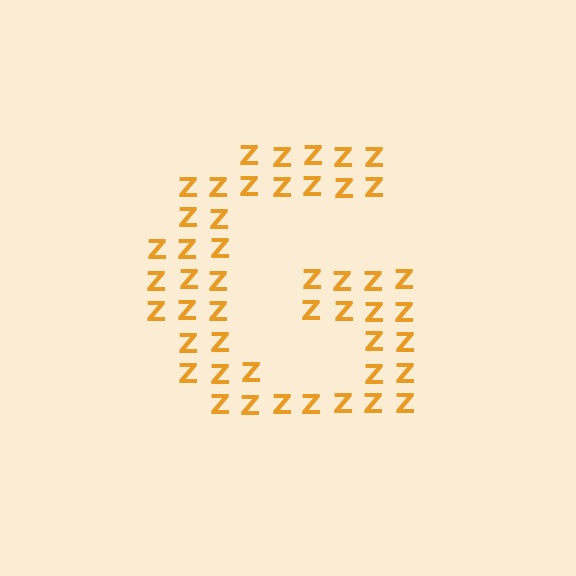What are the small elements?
The small elements are letter Z's.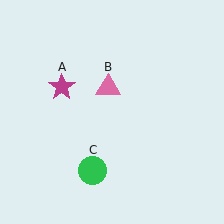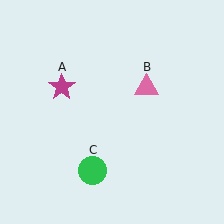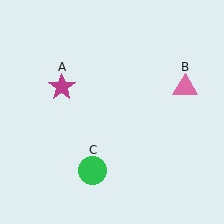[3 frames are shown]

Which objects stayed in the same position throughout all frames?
Magenta star (object A) and green circle (object C) remained stationary.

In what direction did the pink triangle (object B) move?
The pink triangle (object B) moved right.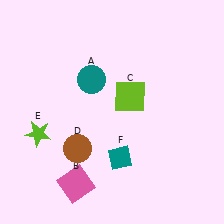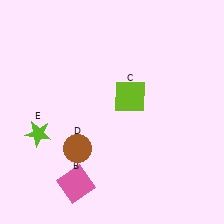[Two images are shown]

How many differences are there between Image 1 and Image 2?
There are 2 differences between the two images.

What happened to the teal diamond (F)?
The teal diamond (F) was removed in Image 2. It was in the bottom-right area of Image 1.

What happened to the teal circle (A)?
The teal circle (A) was removed in Image 2. It was in the top-left area of Image 1.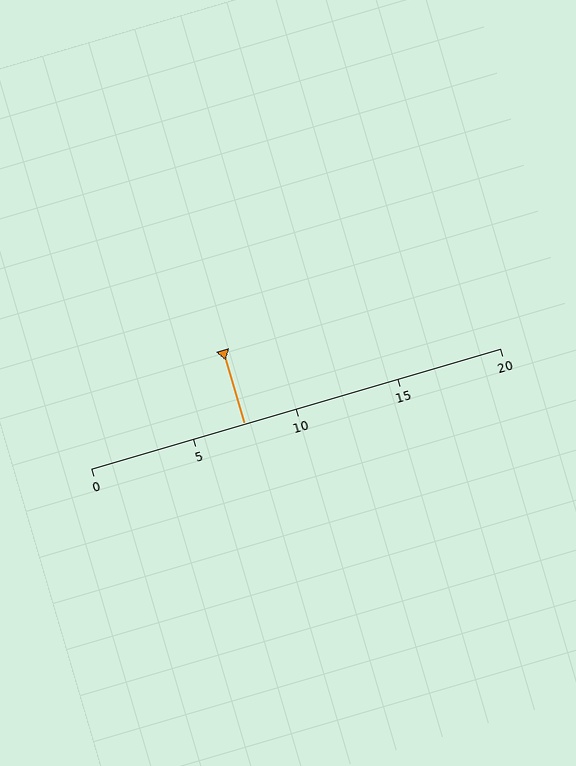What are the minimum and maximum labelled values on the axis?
The axis runs from 0 to 20.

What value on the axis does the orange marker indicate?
The marker indicates approximately 7.5.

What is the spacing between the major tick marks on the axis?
The major ticks are spaced 5 apart.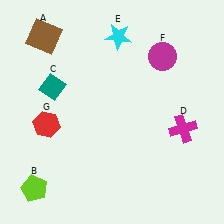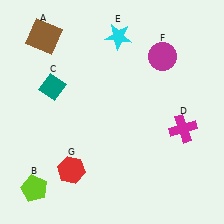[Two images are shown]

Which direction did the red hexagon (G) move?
The red hexagon (G) moved down.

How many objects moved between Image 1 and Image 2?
1 object moved between the two images.